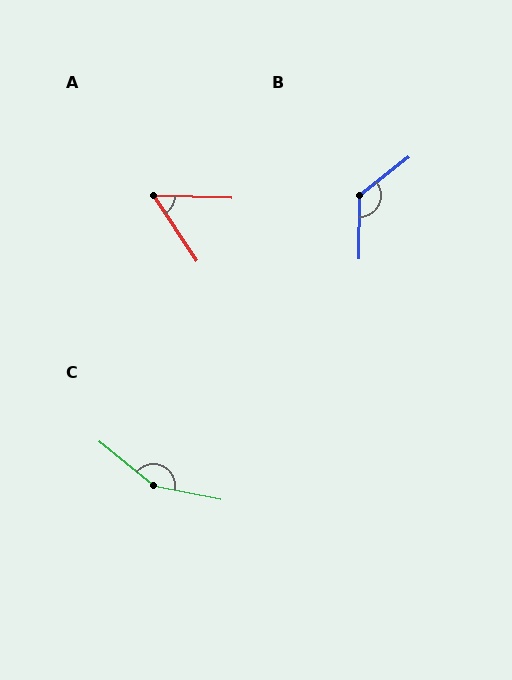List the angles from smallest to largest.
A (54°), B (128°), C (152°).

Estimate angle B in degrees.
Approximately 128 degrees.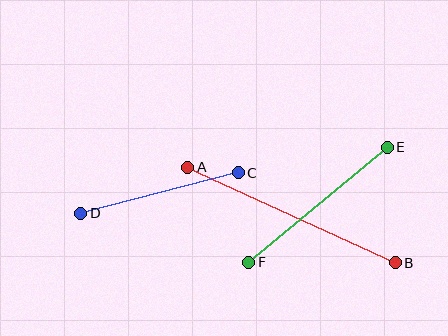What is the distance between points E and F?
The distance is approximately 180 pixels.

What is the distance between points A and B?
The distance is approximately 229 pixels.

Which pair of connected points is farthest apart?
Points A and B are farthest apart.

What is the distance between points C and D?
The distance is approximately 163 pixels.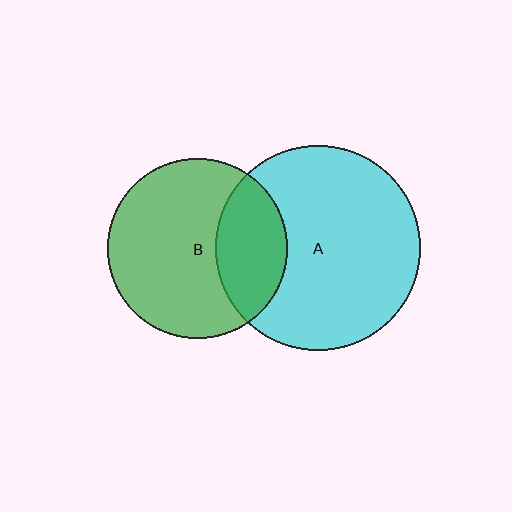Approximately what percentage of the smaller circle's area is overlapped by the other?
Approximately 30%.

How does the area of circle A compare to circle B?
Approximately 1.3 times.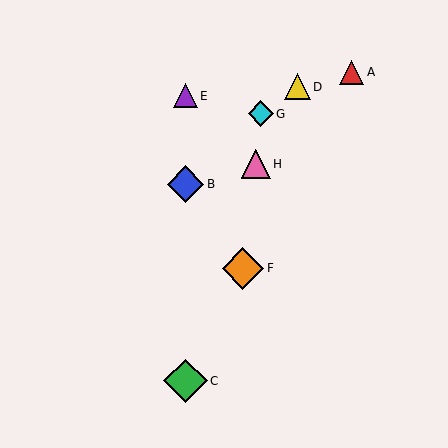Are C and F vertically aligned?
No, C is at x≈186 and F is at x≈243.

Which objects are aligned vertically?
Objects B, C, E are aligned vertically.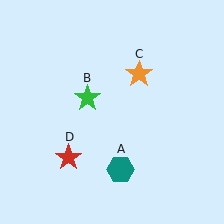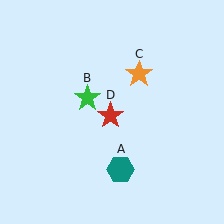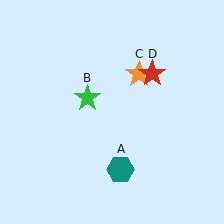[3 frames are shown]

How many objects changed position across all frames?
1 object changed position: red star (object D).